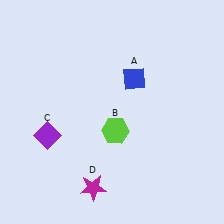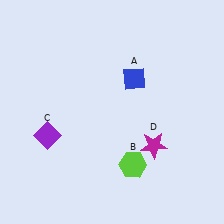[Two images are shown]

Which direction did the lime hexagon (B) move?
The lime hexagon (B) moved down.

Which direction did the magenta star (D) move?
The magenta star (D) moved right.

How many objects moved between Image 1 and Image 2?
2 objects moved between the two images.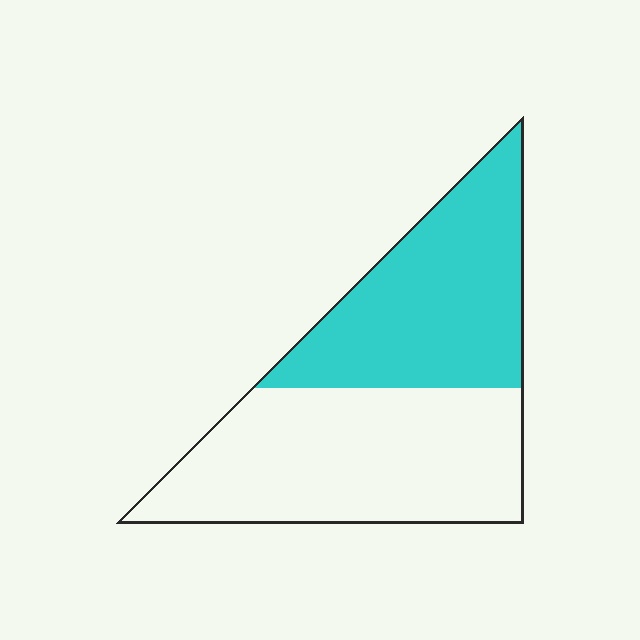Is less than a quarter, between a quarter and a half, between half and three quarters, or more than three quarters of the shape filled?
Between a quarter and a half.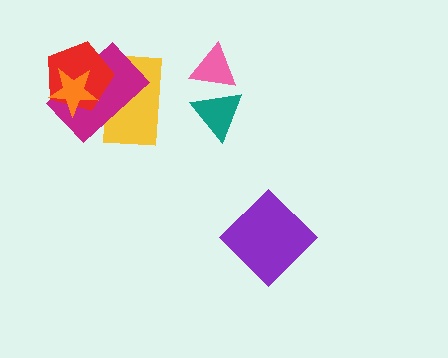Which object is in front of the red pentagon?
The orange star is in front of the red pentagon.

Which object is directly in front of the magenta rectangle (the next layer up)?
The red pentagon is directly in front of the magenta rectangle.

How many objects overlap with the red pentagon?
3 objects overlap with the red pentagon.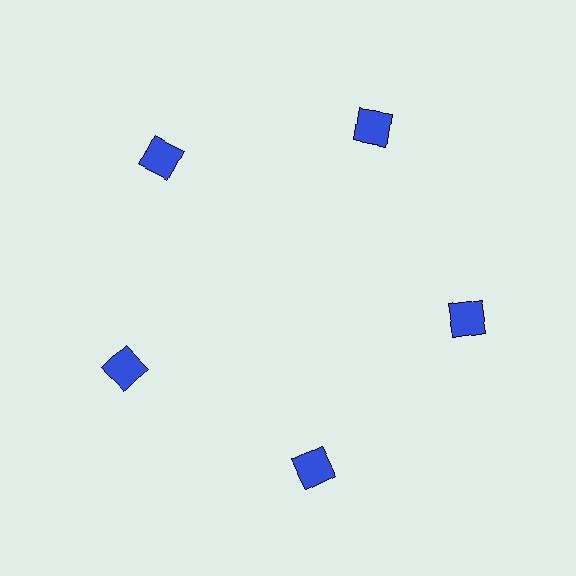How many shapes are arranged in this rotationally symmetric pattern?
There are 5 shapes, arranged in 5 groups of 1.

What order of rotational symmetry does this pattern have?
This pattern has 5-fold rotational symmetry.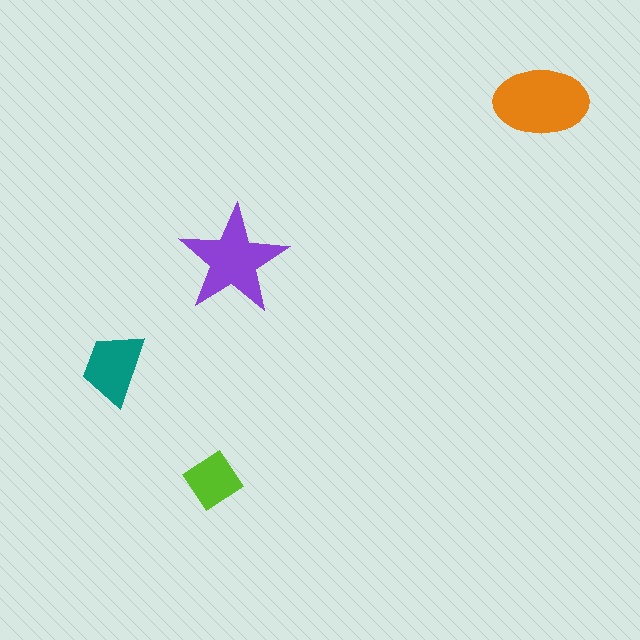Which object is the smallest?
The lime diamond.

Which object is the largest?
The orange ellipse.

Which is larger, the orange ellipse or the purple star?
The orange ellipse.